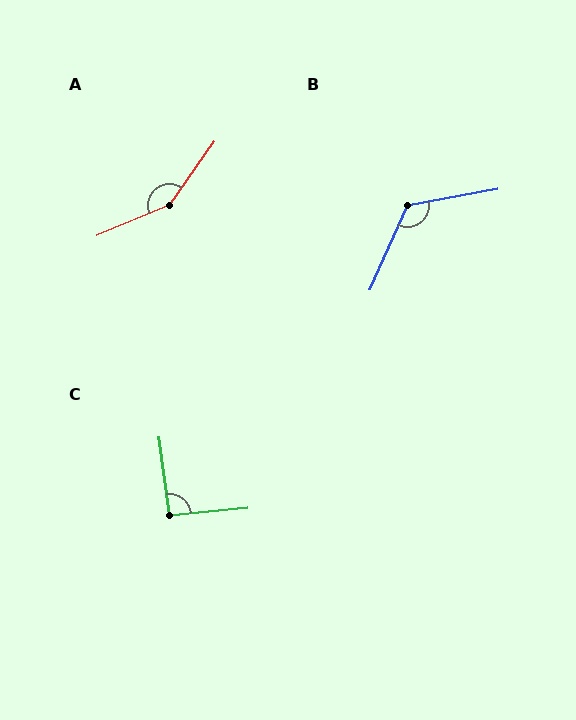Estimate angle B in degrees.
Approximately 124 degrees.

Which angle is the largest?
A, at approximately 148 degrees.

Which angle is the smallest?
C, at approximately 92 degrees.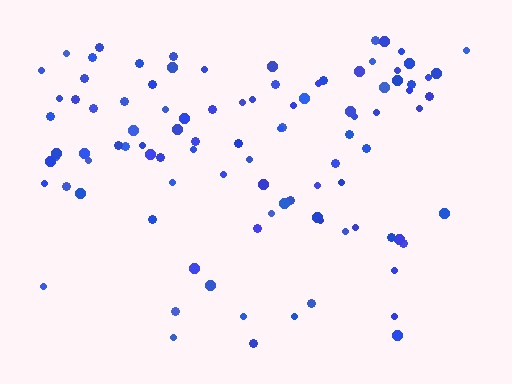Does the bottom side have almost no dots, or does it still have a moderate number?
Still a moderate number, just noticeably fewer than the top.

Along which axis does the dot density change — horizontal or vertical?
Vertical.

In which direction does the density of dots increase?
From bottom to top, with the top side densest.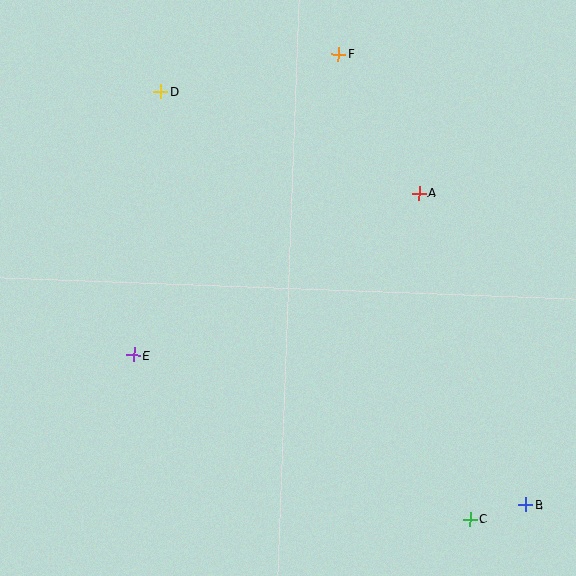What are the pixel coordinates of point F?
Point F is at (339, 54).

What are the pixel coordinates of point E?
Point E is at (134, 355).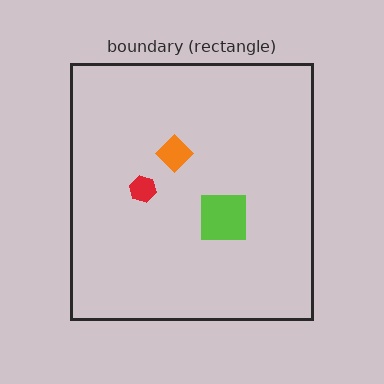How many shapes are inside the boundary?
3 inside, 0 outside.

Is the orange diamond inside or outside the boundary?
Inside.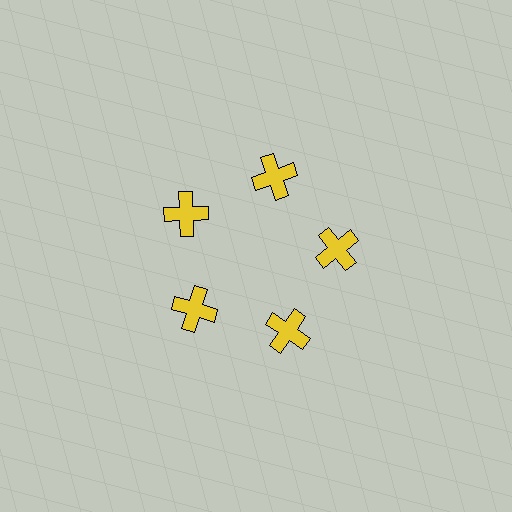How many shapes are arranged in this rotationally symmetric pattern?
There are 5 shapes, arranged in 5 groups of 1.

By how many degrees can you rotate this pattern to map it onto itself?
The pattern maps onto itself every 72 degrees of rotation.